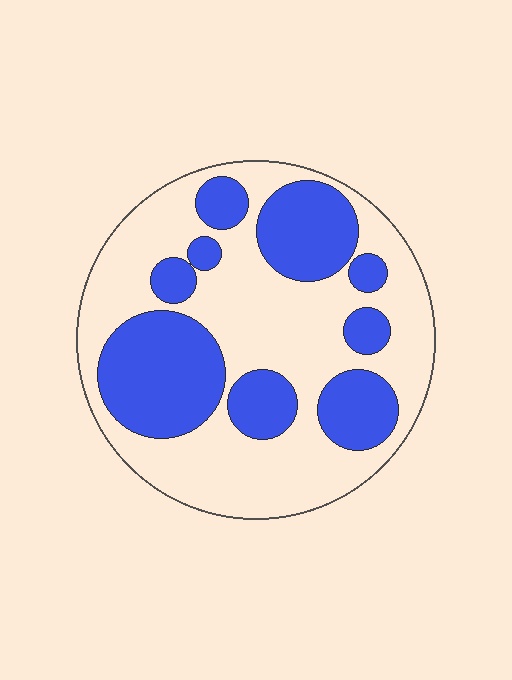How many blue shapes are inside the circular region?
9.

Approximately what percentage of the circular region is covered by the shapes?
Approximately 40%.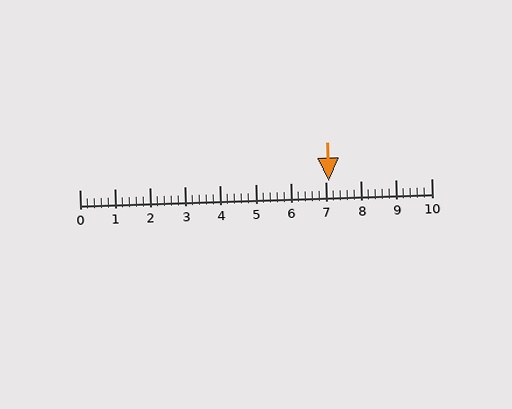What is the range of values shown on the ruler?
The ruler shows values from 0 to 10.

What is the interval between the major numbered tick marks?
The major tick marks are spaced 1 units apart.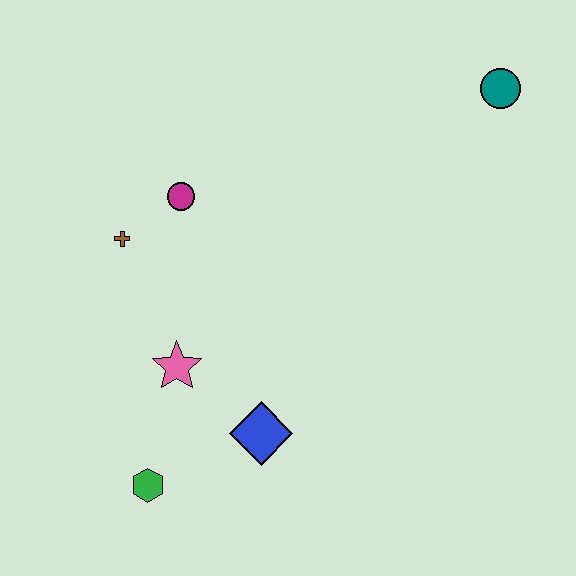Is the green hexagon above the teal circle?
No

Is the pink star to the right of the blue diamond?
No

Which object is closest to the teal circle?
The magenta circle is closest to the teal circle.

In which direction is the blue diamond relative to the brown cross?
The blue diamond is below the brown cross.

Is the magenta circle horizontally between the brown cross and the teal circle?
Yes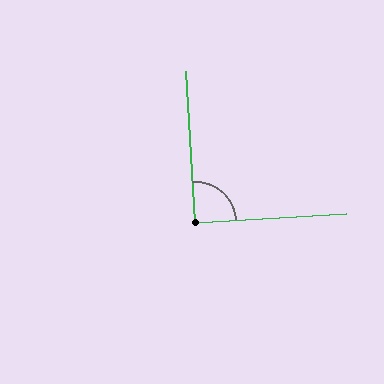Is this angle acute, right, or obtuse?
It is approximately a right angle.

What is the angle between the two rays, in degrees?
Approximately 90 degrees.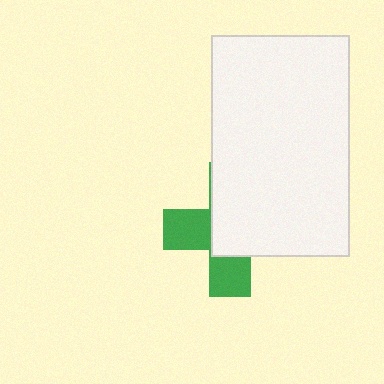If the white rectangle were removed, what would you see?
You would see the complete green cross.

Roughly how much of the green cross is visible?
A small part of it is visible (roughly 40%).